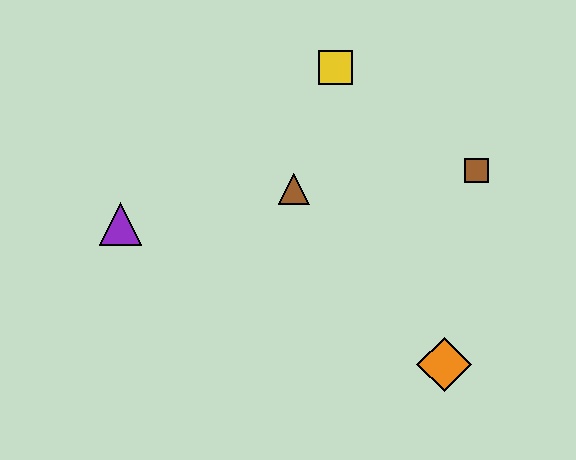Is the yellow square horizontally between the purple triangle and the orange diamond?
Yes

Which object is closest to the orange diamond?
The brown square is closest to the orange diamond.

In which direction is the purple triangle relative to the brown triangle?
The purple triangle is to the left of the brown triangle.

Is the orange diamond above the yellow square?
No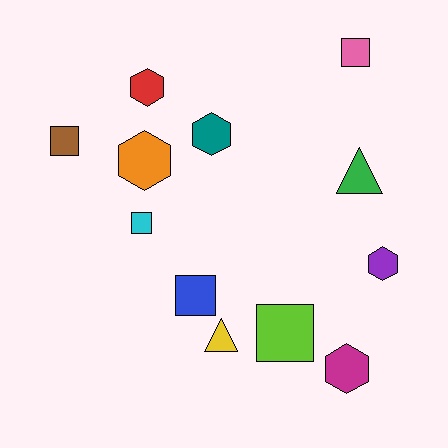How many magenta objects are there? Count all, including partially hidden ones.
There is 1 magenta object.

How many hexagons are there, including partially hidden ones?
There are 5 hexagons.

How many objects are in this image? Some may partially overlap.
There are 12 objects.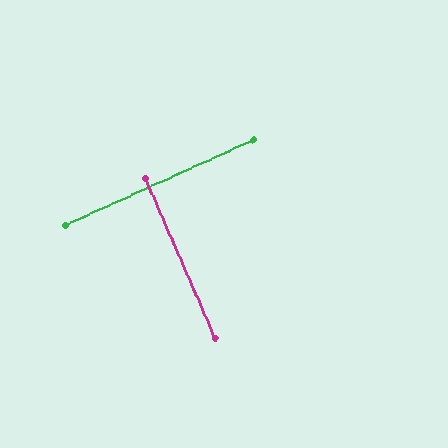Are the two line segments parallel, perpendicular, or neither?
Perpendicular — they meet at approximately 89°.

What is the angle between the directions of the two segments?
Approximately 89 degrees.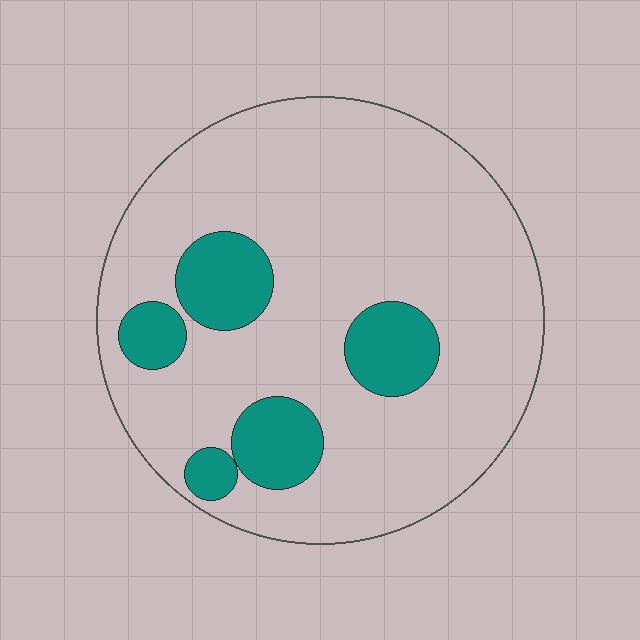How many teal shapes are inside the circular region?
5.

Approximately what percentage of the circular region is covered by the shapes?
Approximately 20%.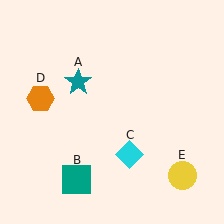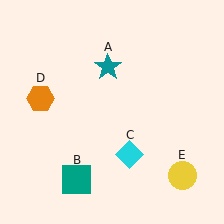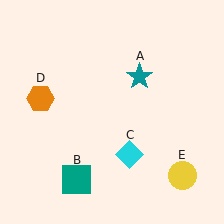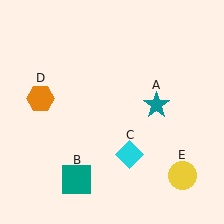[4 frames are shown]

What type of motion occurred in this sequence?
The teal star (object A) rotated clockwise around the center of the scene.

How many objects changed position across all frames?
1 object changed position: teal star (object A).